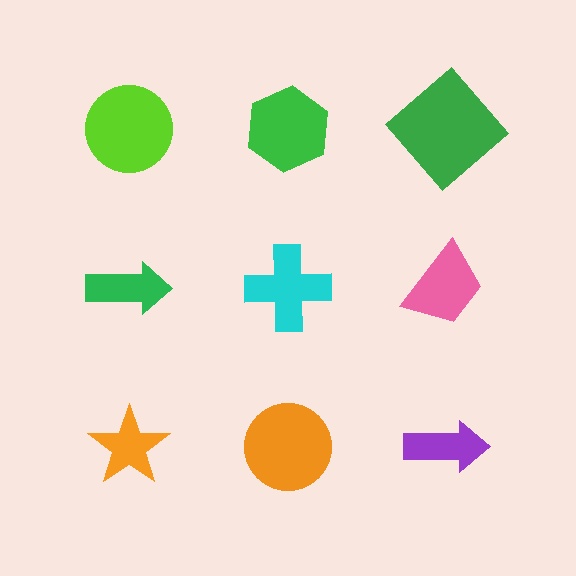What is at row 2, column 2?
A cyan cross.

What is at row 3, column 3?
A purple arrow.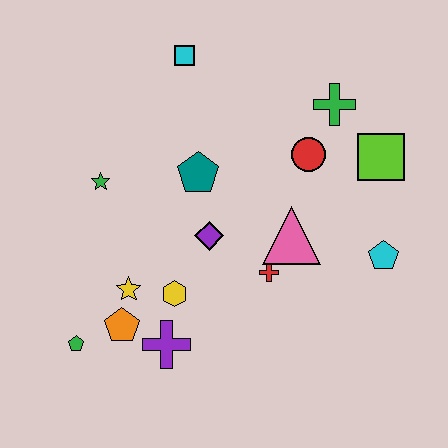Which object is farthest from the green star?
The cyan pentagon is farthest from the green star.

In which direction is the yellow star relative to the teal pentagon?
The yellow star is below the teal pentagon.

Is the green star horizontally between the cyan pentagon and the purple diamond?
No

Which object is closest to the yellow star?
The orange pentagon is closest to the yellow star.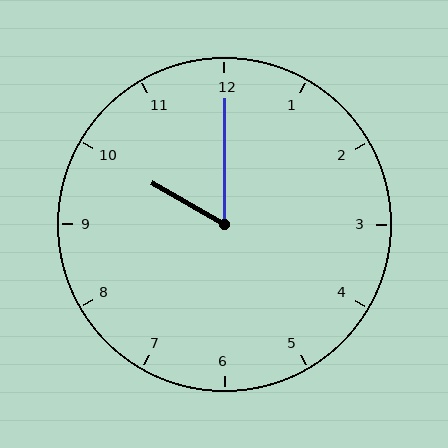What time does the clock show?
10:00.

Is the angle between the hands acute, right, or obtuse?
It is acute.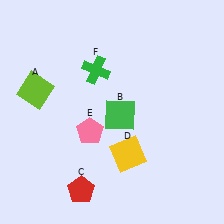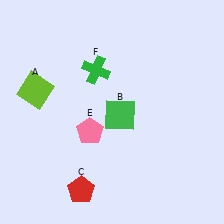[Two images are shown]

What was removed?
The yellow square (D) was removed in Image 2.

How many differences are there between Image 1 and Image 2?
There is 1 difference between the two images.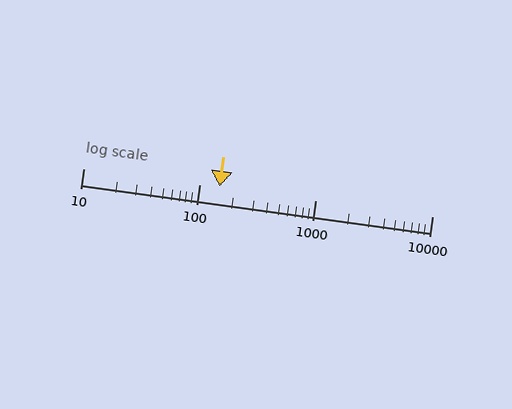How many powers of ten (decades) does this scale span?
The scale spans 3 decades, from 10 to 10000.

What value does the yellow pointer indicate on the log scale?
The pointer indicates approximately 150.